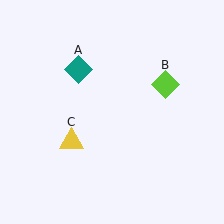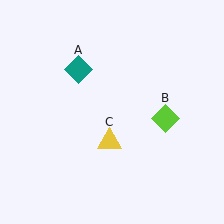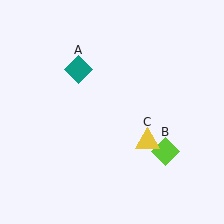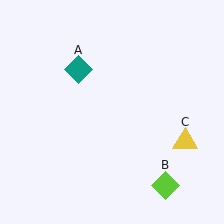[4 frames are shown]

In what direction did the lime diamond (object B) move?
The lime diamond (object B) moved down.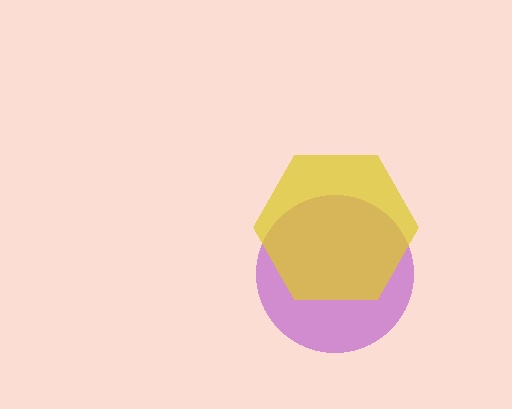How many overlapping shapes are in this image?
There are 2 overlapping shapes in the image.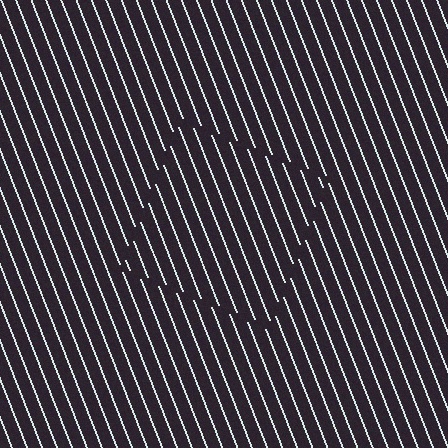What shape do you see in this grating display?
An illusory square. The interior of the shape contains the same grating, shifted by half a period — the contour is defined by the phase discontinuity where line-ends from the inner and outer gratings abut.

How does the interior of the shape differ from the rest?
The interior of the shape contains the same grating, shifted by half a period — the contour is defined by the phase discontinuity where line-ends from the inner and outer gratings abut.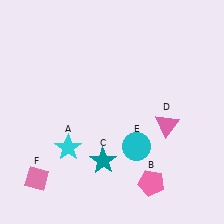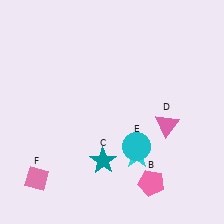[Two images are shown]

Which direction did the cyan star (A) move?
The cyan star (A) moved right.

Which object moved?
The cyan star (A) moved right.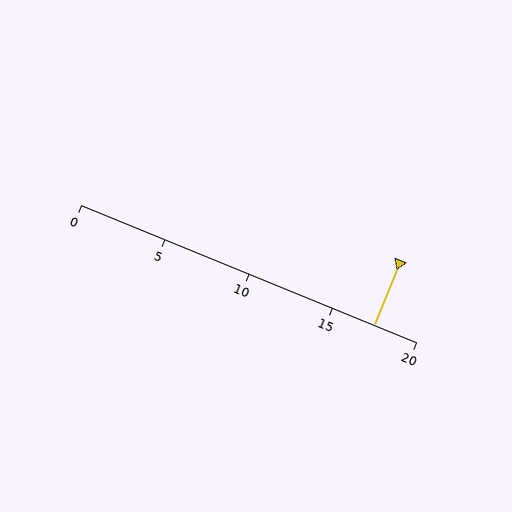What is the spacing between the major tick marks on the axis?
The major ticks are spaced 5 apart.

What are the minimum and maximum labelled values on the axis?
The axis runs from 0 to 20.